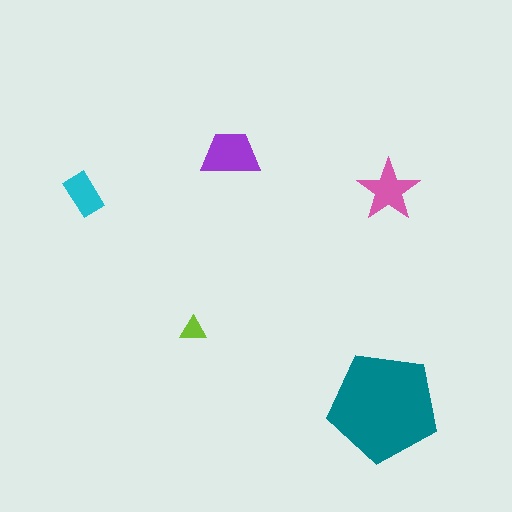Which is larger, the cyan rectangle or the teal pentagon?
The teal pentagon.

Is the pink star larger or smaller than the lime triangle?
Larger.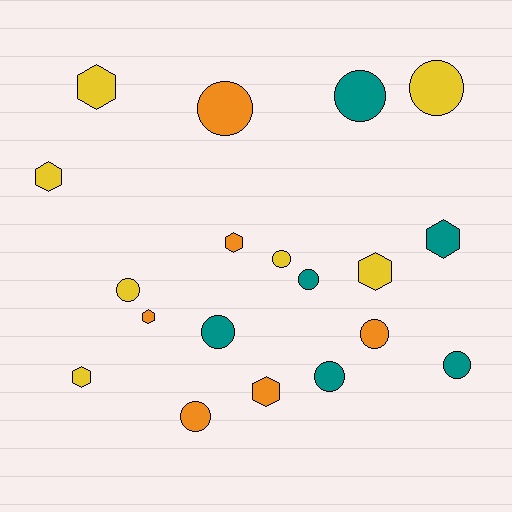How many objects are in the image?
There are 19 objects.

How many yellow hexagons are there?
There are 4 yellow hexagons.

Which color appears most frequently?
Yellow, with 7 objects.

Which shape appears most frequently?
Circle, with 11 objects.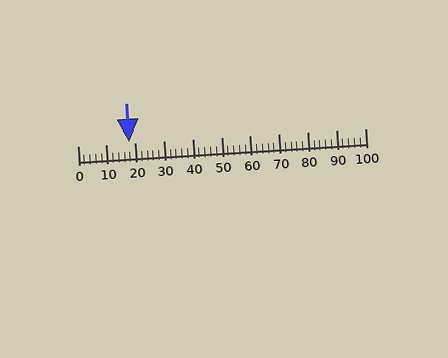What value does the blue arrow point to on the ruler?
The blue arrow points to approximately 18.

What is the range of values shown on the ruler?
The ruler shows values from 0 to 100.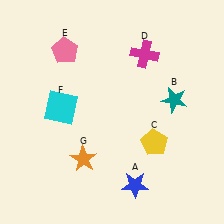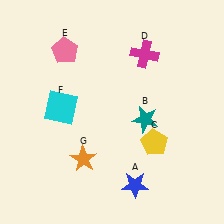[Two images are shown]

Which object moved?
The teal star (B) moved left.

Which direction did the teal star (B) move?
The teal star (B) moved left.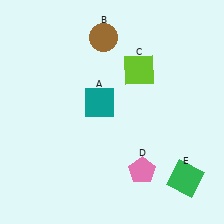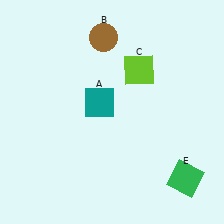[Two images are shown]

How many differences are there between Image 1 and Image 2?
There is 1 difference between the two images.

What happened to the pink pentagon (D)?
The pink pentagon (D) was removed in Image 2. It was in the bottom-right area of Image 1.